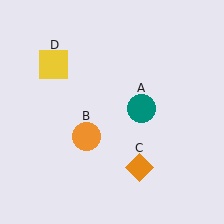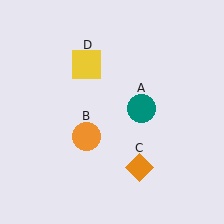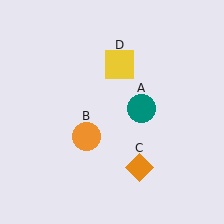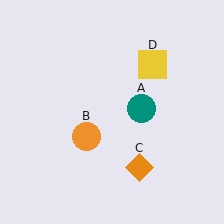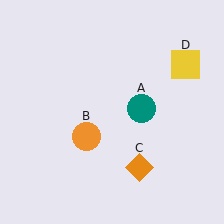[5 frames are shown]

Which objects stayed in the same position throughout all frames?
Teal circle (object A) and orange circle (object B) and orange diamond (object C) remained stationary.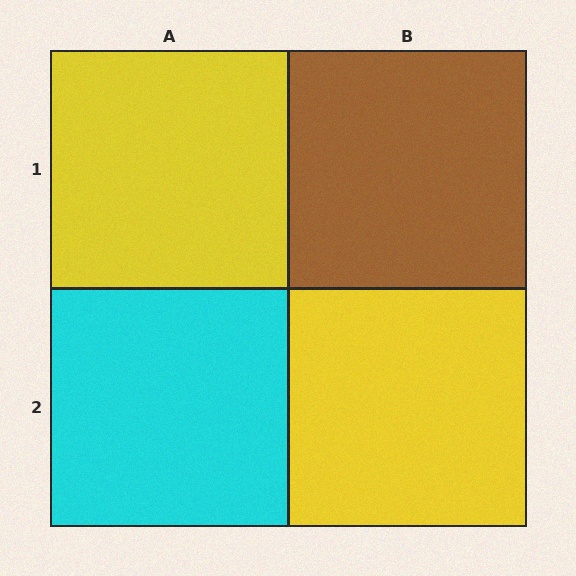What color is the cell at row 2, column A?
Cyan.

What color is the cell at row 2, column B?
Yellow.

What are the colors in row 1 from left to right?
Yellow, brown.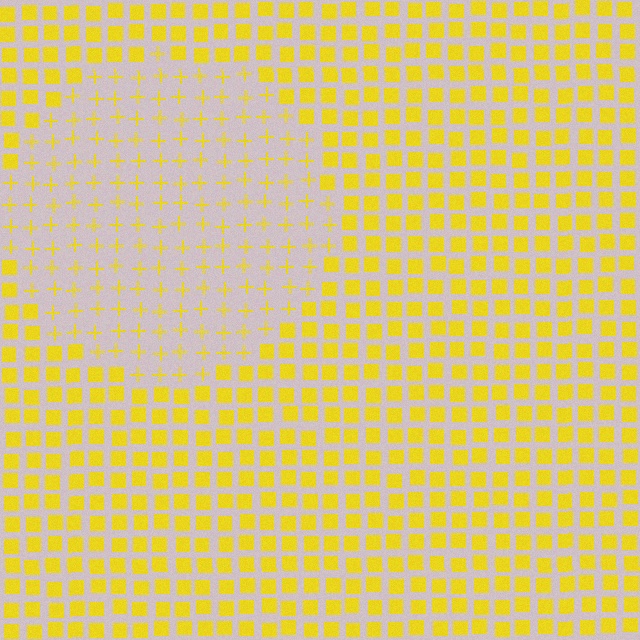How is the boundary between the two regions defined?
The boundary is defined by a change in element shape: plus signs inside vs. squares outside. All elements share the same color and spacing.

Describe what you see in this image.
The image is filled with small yellow elements arranged in a uniform grid. A circle-shaped region contains plus signs, while the surrounding area contains squares. The boundary is defined purely by the change in element shape.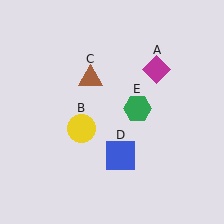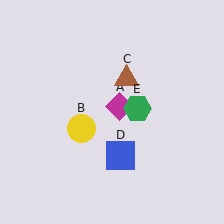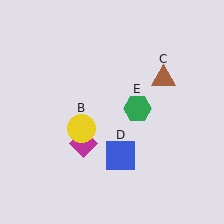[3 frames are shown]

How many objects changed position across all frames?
2 objects changed position: magenta diamond (object A), brown triangle (object C).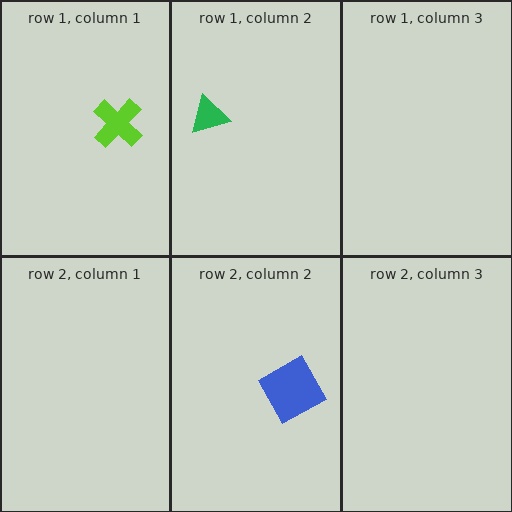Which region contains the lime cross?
The row 1, column 1 region.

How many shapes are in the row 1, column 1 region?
1.